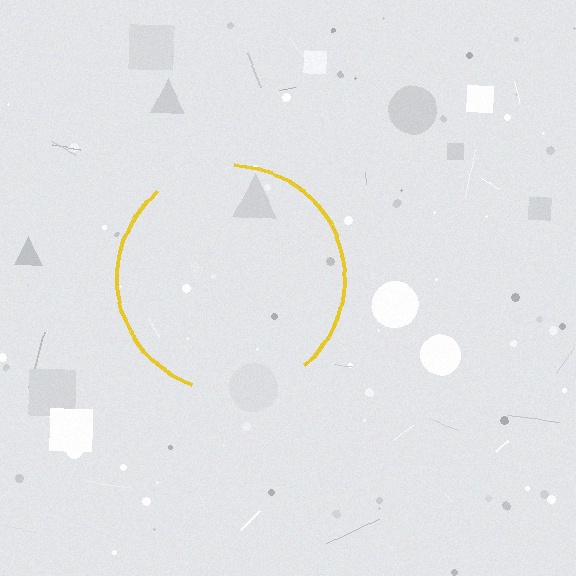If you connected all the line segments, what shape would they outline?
They would outline a circle.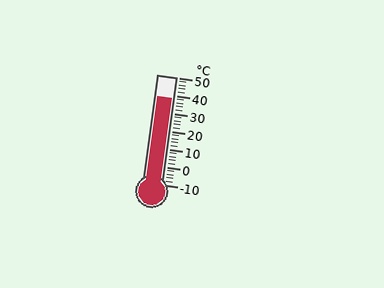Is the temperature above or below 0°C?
The temperature is above 0°C.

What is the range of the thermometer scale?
The thermometer scale ranges from -10°C to 50°C.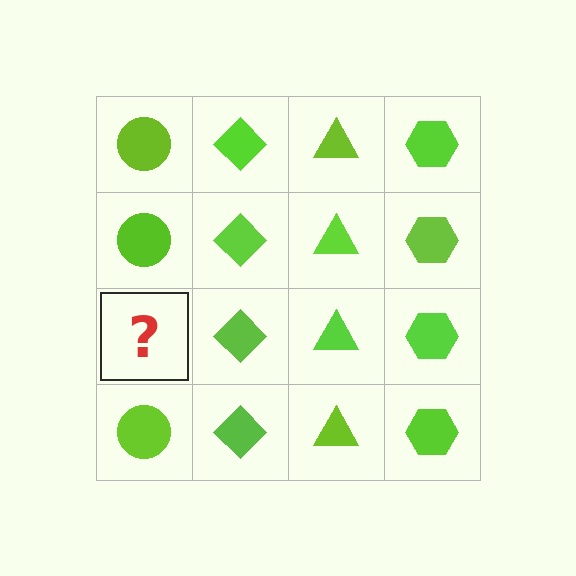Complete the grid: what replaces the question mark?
The question mark should be replaced with a lime circle.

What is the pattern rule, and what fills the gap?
The rule is that each column has a consistent shape. The gap should be filled with a lime circle.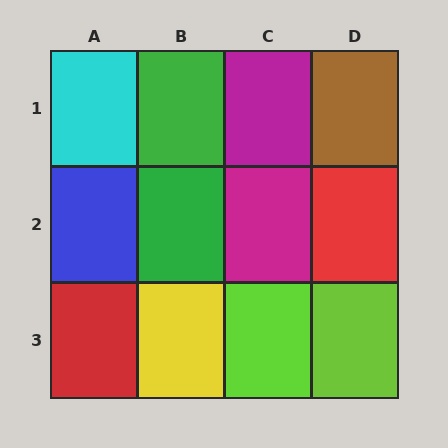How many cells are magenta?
2 cells are magenta.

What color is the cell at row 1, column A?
Cyan.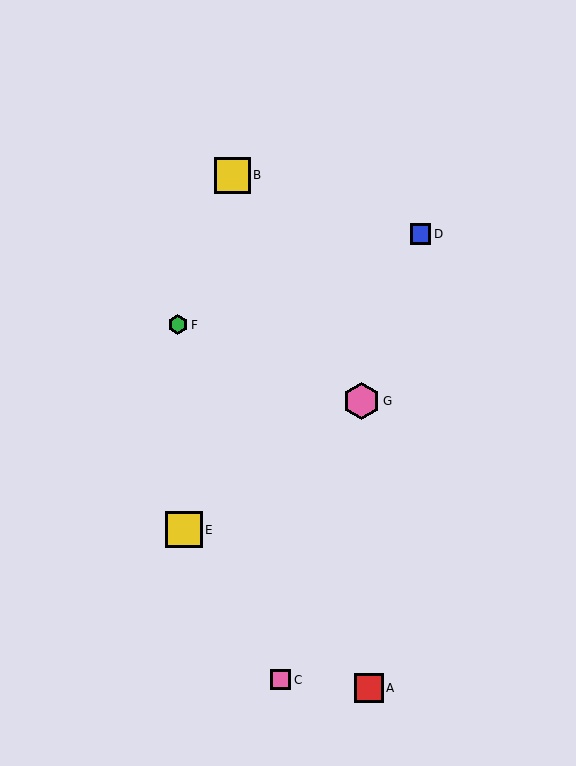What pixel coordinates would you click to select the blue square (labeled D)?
Click at (421, 234) to select the blue square D.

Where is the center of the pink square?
The center of the pink square is at (281, 680).